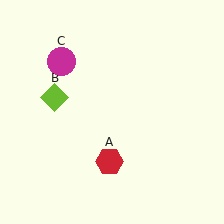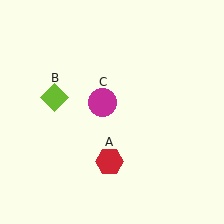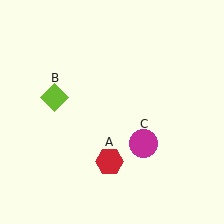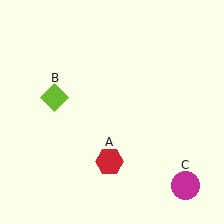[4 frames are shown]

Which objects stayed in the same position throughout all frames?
Red hexagon (object A) and lime diamond (object B) remained stationary.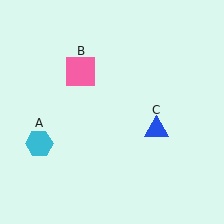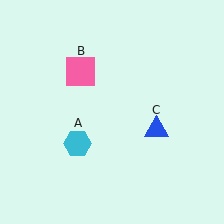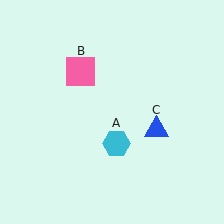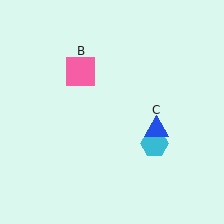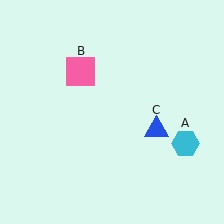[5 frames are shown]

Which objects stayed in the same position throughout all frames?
Pink square (object B) and blue triangle (object C) remained stationary.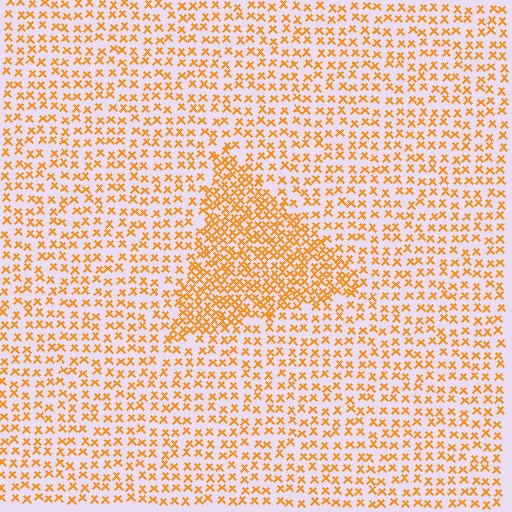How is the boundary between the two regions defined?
The boundary is defined by a change in element density (approximately 2.0x ratio). All elements are the same color, size, and shape.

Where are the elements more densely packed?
The elements are more densely packed inside the triangle boundary.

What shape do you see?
I see a triangle.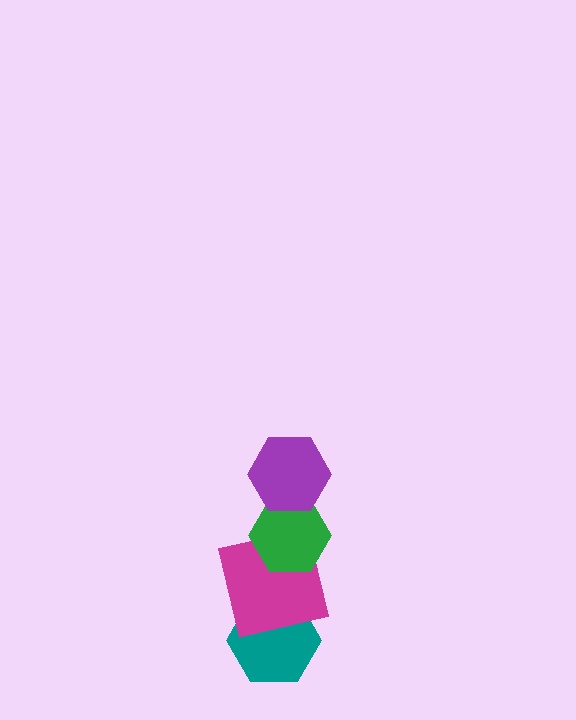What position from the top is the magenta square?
The magenta square is 3rd from the top.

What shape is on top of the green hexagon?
The purple hexagon is on top of the green hexagon.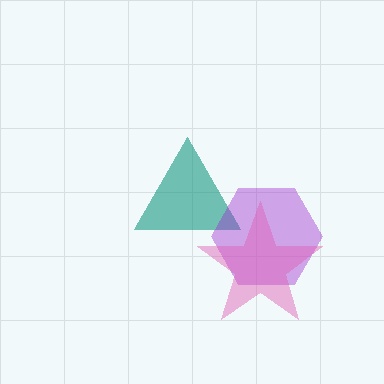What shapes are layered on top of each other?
The layered shapes are: a teal triangle, a purple hexagon, a pink star.